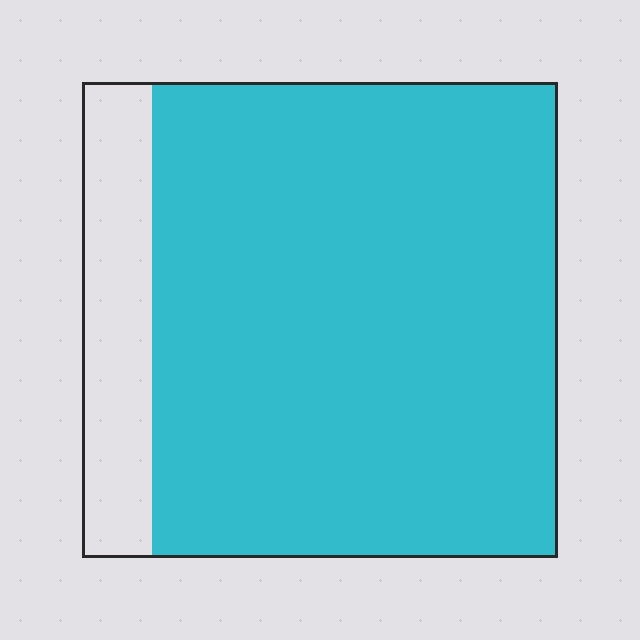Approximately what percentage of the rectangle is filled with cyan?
Approximately 85%.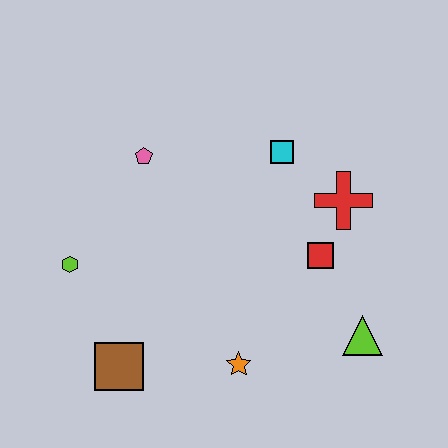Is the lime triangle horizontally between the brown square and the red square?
No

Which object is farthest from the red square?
The lime hexagon is farthest from the red square.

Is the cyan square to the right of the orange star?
Yes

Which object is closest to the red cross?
The red square is closest to the red cross.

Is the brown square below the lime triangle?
Yes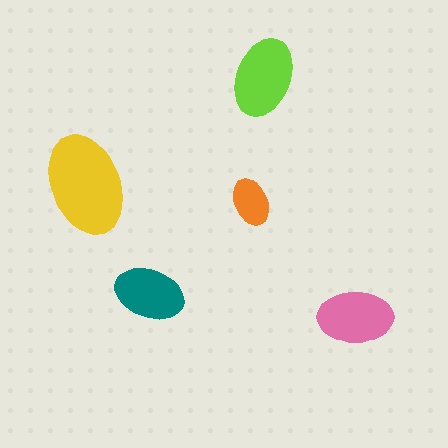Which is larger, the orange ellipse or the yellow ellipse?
The yellow one.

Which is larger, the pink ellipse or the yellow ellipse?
The yellow one.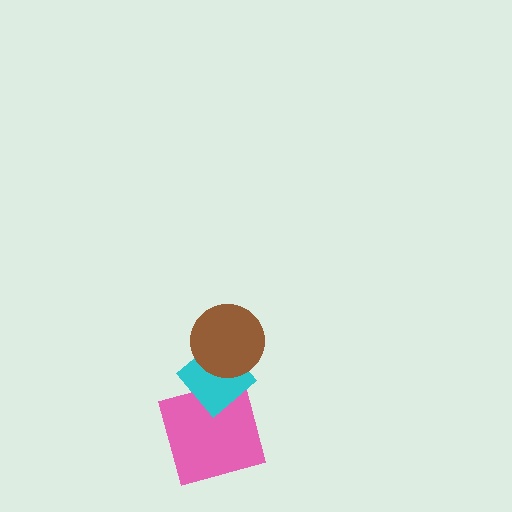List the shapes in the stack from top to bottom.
From top to bottom: the brown circle, the cyan diamond, the pink square.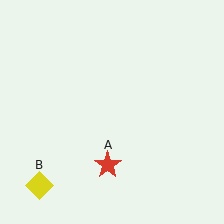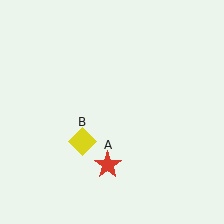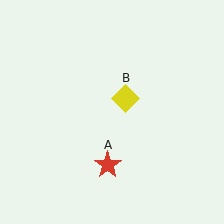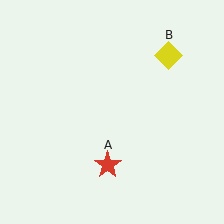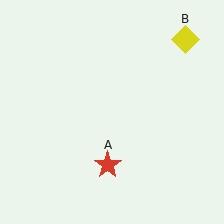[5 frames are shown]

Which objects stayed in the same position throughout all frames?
Red star (object A) remained stationary.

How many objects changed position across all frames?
1 object changed position: yellow diamond (object B).